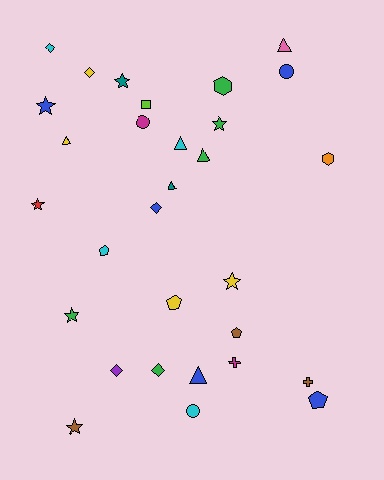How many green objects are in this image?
There are 5 green objects.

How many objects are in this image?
There are 30 objects.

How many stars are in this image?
There are 7 stars.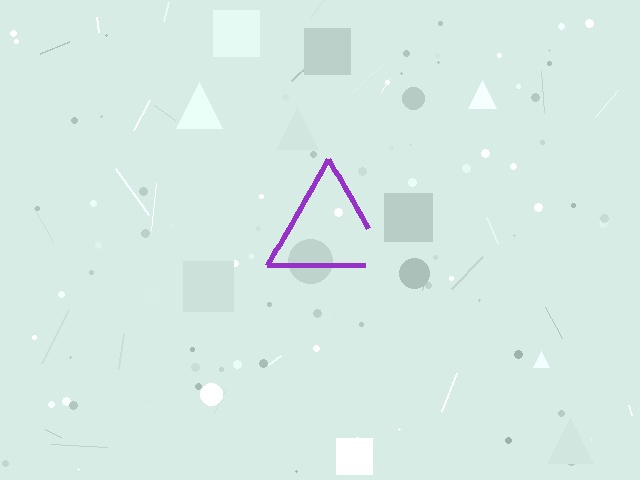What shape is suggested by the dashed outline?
The dashed outline suggests a triangle.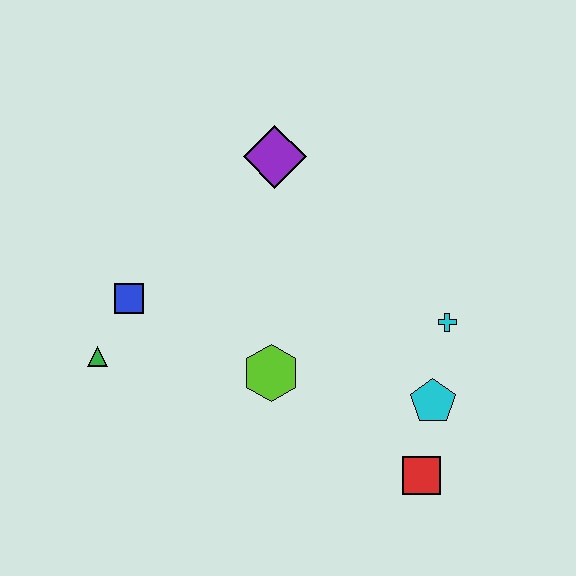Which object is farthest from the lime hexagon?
The purple diamond is farthest from the lime hexagon.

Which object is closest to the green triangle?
The blue square is closest to the green triangle.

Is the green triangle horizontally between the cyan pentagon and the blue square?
No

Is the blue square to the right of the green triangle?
Yes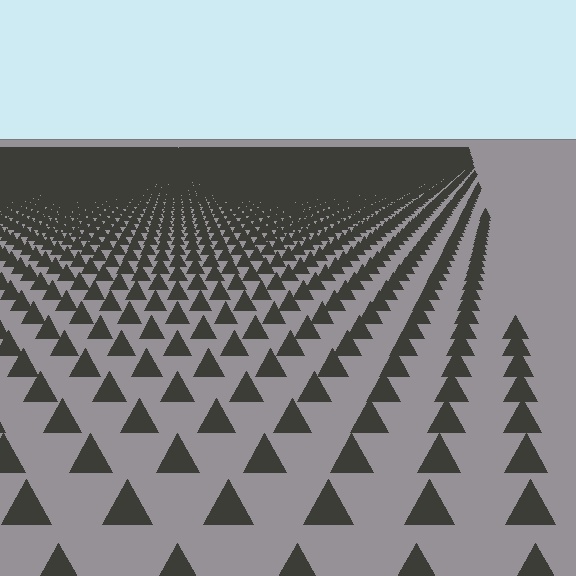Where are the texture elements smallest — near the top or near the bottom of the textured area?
Near the top.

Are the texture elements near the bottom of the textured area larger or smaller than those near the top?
Larger. Near the bottom, elements are closer to the viewer and appear at a bigger on-screen size.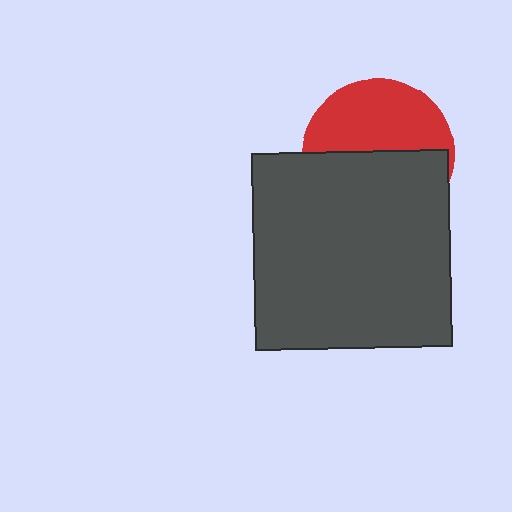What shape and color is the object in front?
The object in front is a dark gray square.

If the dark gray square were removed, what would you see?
You would see the complete red circle.